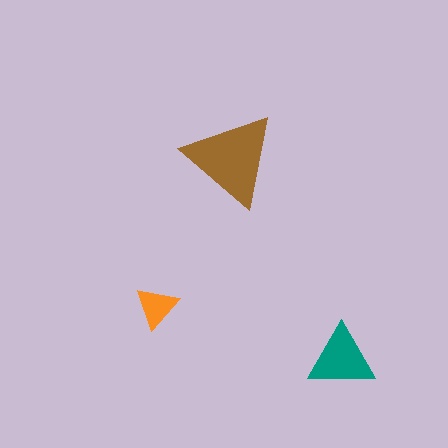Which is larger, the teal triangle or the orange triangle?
The teal one.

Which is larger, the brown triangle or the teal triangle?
The brown one.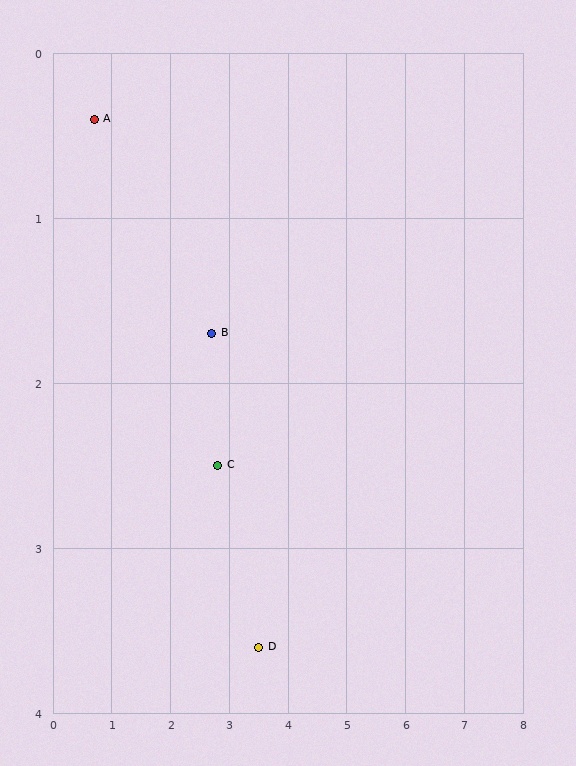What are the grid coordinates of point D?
Point D is at approximately (3.5, 3.6).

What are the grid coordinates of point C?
Point C is at approximately (2.8, 2.5).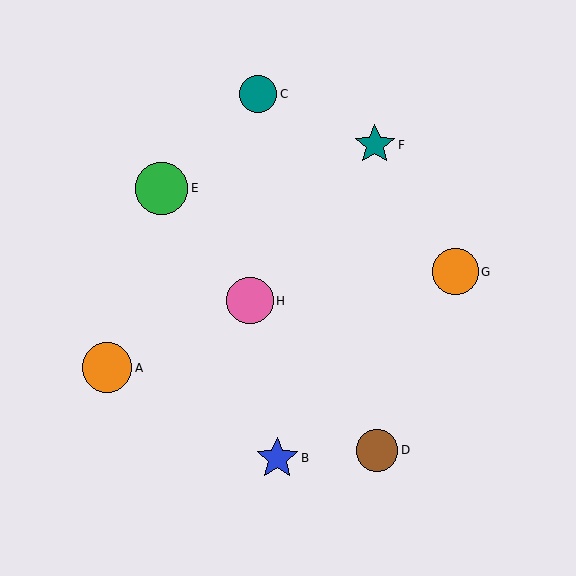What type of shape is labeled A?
Shape A is an orange circle.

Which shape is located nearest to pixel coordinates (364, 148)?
The teal star (labeled F) at (375, 145) is nearest to that location.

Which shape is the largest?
The green circle (labeled E) is the largest.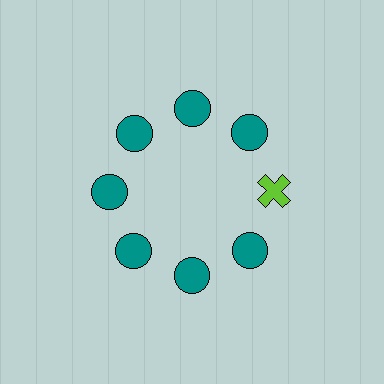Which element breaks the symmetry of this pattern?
The lime cross at roughly the 3 o'clock position breaks the symmetry. All other shapes are teal circles.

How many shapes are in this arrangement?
There are 8 shapes arranged in a ring pattern.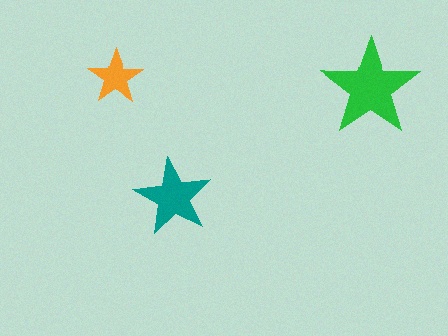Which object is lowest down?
The teal star is bottommost.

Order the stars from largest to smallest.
the green one, the teal one, the orange one.